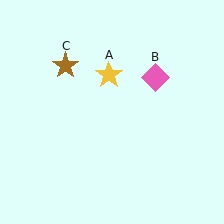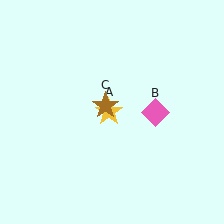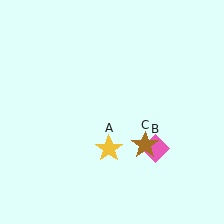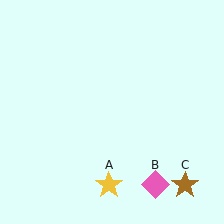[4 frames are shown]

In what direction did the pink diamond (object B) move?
The pink diamond (object B) moved down.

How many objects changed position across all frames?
3 objects changed position: yellow star (object A), pink diamond (object B), brown star (object C).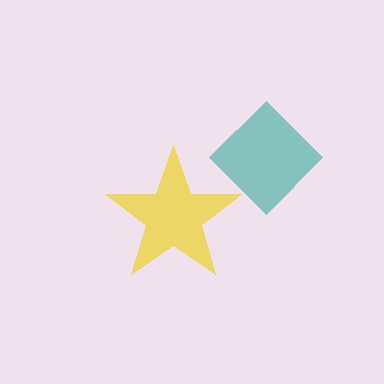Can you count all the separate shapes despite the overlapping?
Yes, there are 2 separate shapes.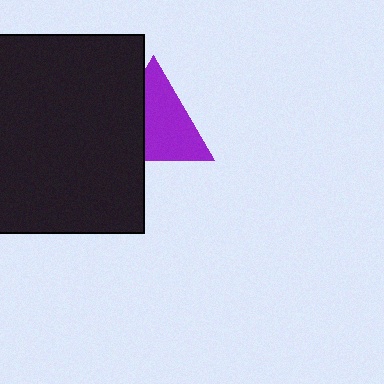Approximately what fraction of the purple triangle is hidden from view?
Roughly 38% of the purple triangle is hidden behind the black rectangle.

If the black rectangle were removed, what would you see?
You would see the complete purple triangle.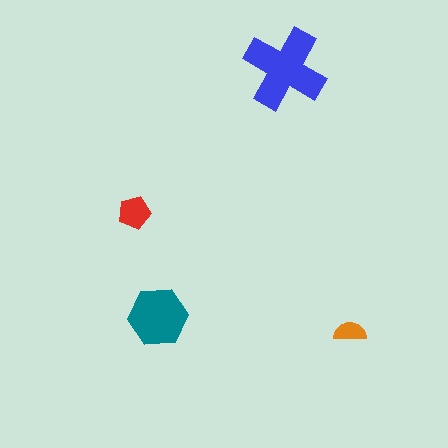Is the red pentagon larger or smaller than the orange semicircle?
Larger.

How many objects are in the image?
There are 4 objects in the image.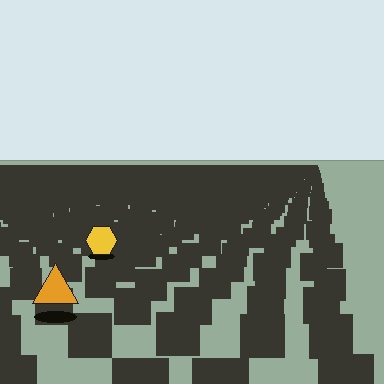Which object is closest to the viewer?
The orange triangle is closest. The texture marks near it are larger and more spread out.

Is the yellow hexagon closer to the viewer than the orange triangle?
No. The orange triangle is closer — you can tell from the texture gradient: the ground texture is coarser near it.